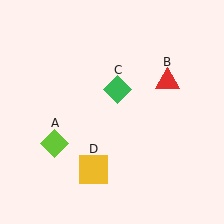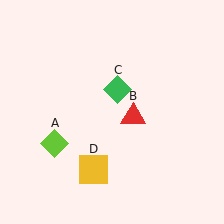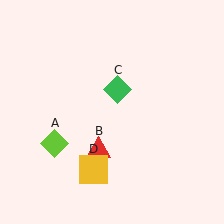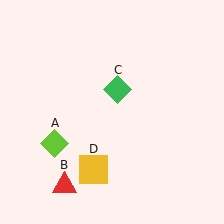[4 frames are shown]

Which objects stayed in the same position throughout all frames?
Lime diamond (object A) and green diamond (object C) and yellow square (object D) remained stationary.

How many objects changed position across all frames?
1 object changed position: red triangle (object B).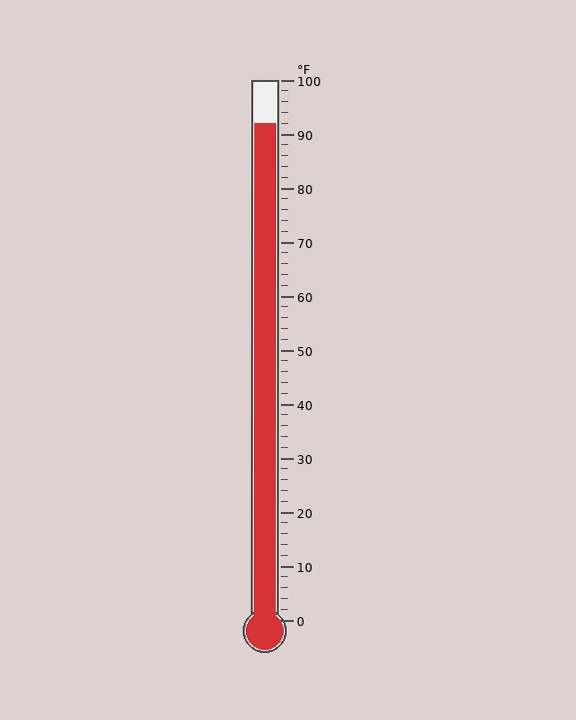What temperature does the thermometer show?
The thermometer shows approximately 92°F.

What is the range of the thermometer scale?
The thermometer scale ranges from 0°F to 100°F.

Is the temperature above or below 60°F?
The temperature is above 60°F.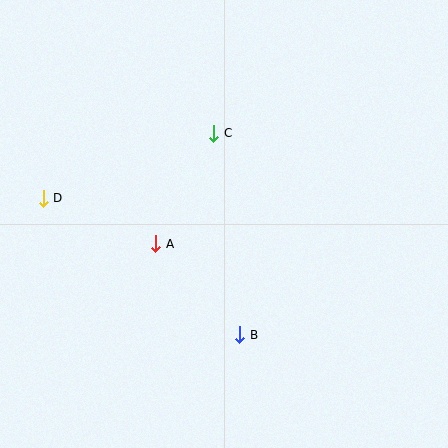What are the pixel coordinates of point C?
Point C is at (214, 133).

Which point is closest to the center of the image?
Point A at (156, 244) is closest to the center.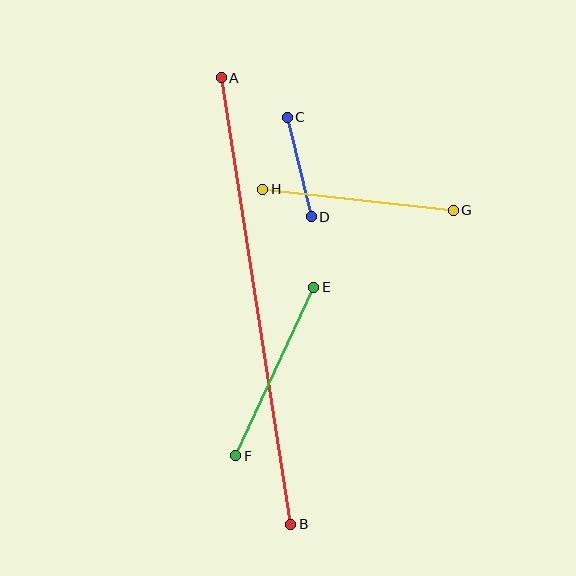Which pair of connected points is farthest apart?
Points A and B are farthest apart.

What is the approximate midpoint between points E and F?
The midpoint is at approximately (275, 372) pixels.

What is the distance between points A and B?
The distance is approximately 452 pixels.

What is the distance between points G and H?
The distance is approximately 191 pixels.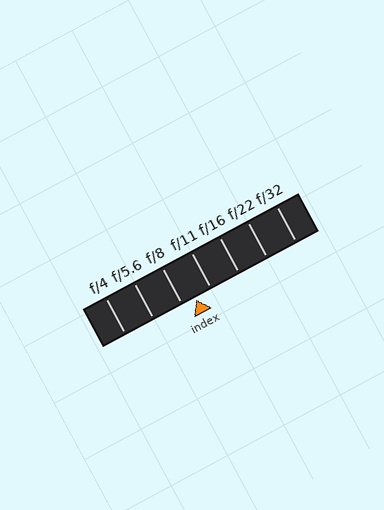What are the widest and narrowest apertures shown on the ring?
The widest aperture shown is f/4 and the narrowest is f/32.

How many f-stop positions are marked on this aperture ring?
There are 7 f-stop positions marked.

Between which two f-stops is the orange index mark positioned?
The index mark is between f/8 and f/11.